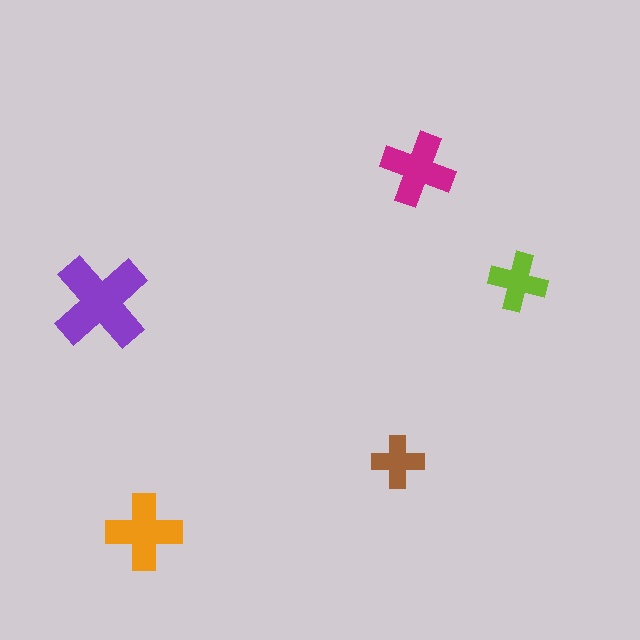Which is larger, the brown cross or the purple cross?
The purple one.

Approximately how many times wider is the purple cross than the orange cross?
About 1.5 times wider.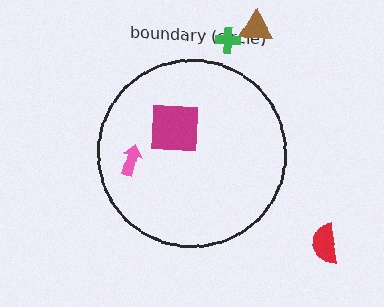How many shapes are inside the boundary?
2 inside, 3 outside.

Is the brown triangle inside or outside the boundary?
Outside.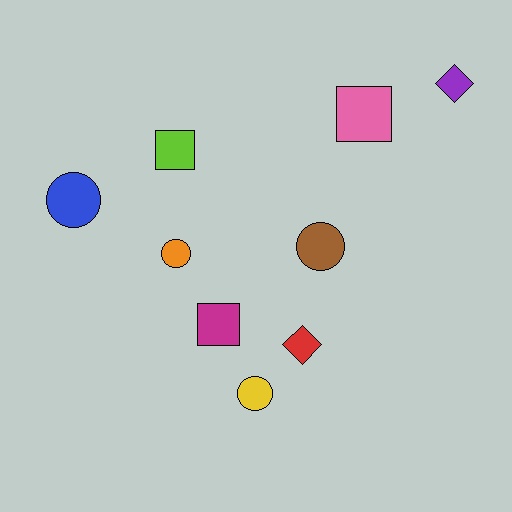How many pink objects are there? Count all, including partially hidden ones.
There is 1 pink object.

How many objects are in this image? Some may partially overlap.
There are 9 objects.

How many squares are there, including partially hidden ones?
There are 3 squares.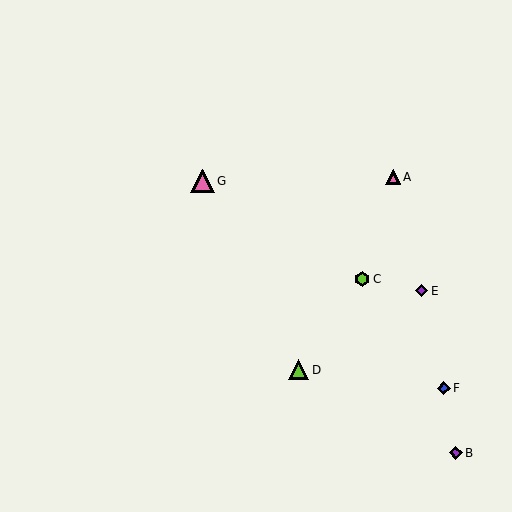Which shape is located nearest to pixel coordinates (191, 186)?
The pink triangle (labeled G) at (203, 181) is nearest to that location.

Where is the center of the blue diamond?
The center of the blue diamond is at (444, 388).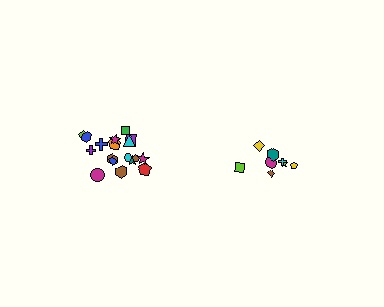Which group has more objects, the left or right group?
The left group.